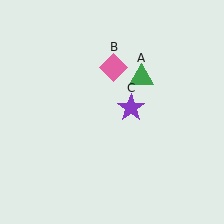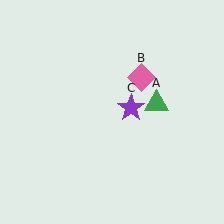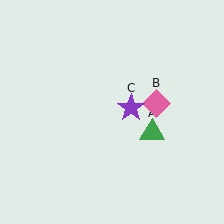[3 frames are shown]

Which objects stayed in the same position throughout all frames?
Purple star (object C) remained stationary.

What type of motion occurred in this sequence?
The green triangle (object A), pink diamond (object B) rotated clockwise around the center of the scene.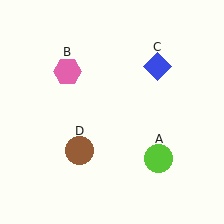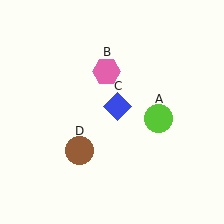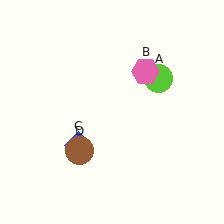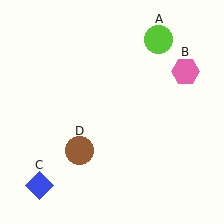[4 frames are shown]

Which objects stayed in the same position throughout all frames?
Brown circle (object D) remained stationary.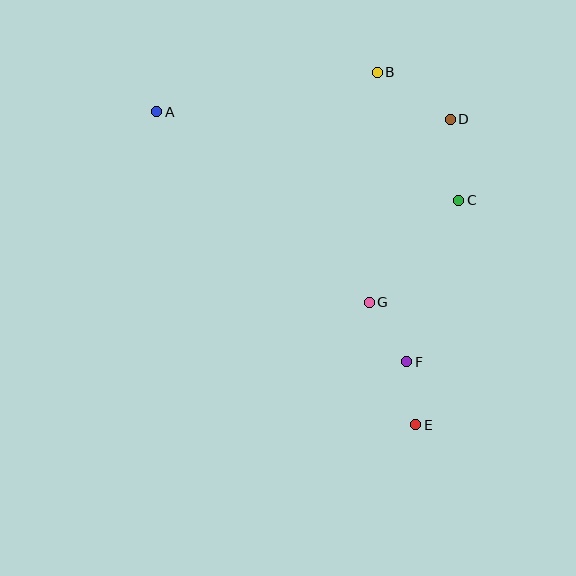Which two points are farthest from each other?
Points A and E are farthest from each other.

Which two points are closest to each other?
Points E and F are closest to each other.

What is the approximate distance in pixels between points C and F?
The distance between C and F is approximately 169 pixels.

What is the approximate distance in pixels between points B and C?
The distance between B and C is approximately 152 pixels.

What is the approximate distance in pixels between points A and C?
The distance between A and C is approximately 315 pixels.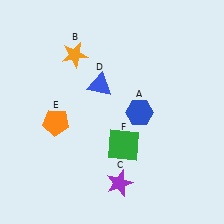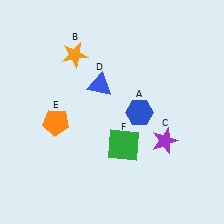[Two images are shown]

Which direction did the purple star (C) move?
The purple star (C) moved right.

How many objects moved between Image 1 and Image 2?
1 object moved between the two images.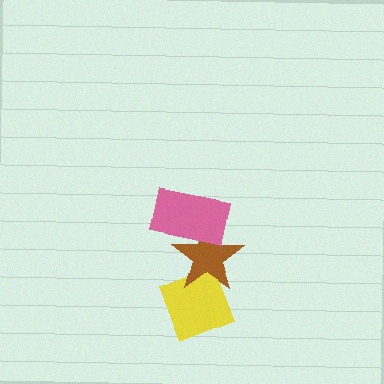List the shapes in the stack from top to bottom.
From top to bottom: the pink rectangle, the brown star, the yellow diamond.